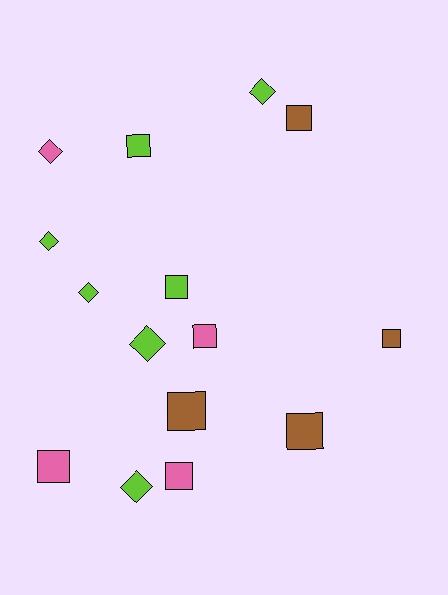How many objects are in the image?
There are 15 objects.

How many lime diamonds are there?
There are 5 lime diamonds.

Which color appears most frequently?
Lime, with 7 objects.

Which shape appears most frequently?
Square, with 9 objects.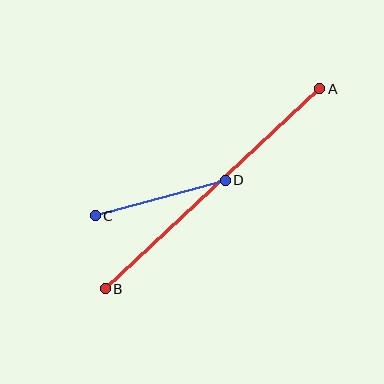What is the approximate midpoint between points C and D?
The midpoint is at approximately (160, 198) pixels.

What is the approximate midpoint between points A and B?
The midpoint is at approximately (213, 189) pixels.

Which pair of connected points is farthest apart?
Points A and B are farthest apart.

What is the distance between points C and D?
The distance is approximately 135 pixels.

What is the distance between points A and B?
The distance is approximately 293 pixels.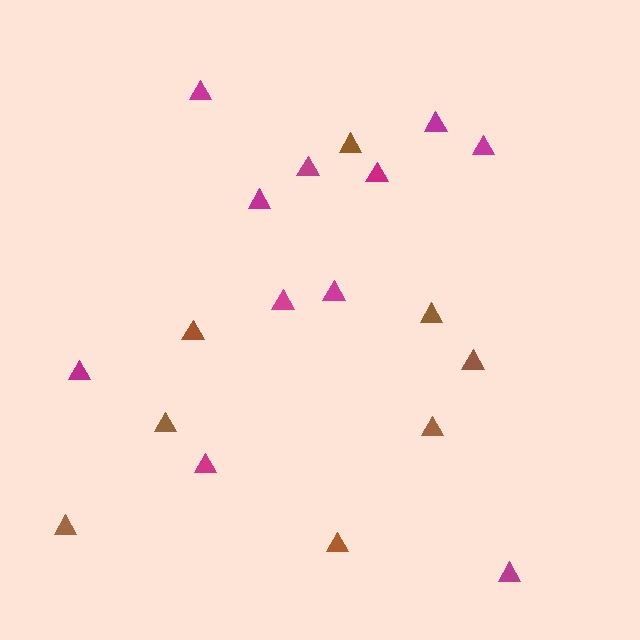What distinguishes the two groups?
There are 2 groups: one group of brown triangles (8) and one group of magenta triangles (11).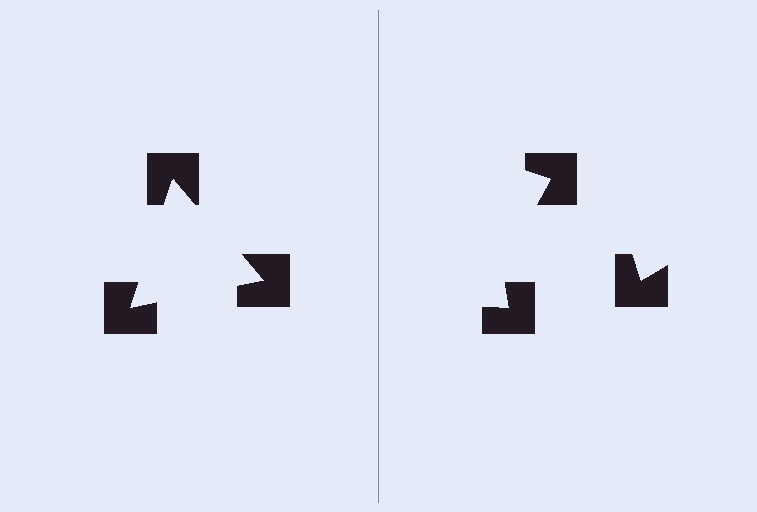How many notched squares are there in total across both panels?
6 — 3 on each side.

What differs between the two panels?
The notched squares are positioned identically on both sides; only the wedge orientations differ. On the left they align to a triangle; on the right they are misaligned.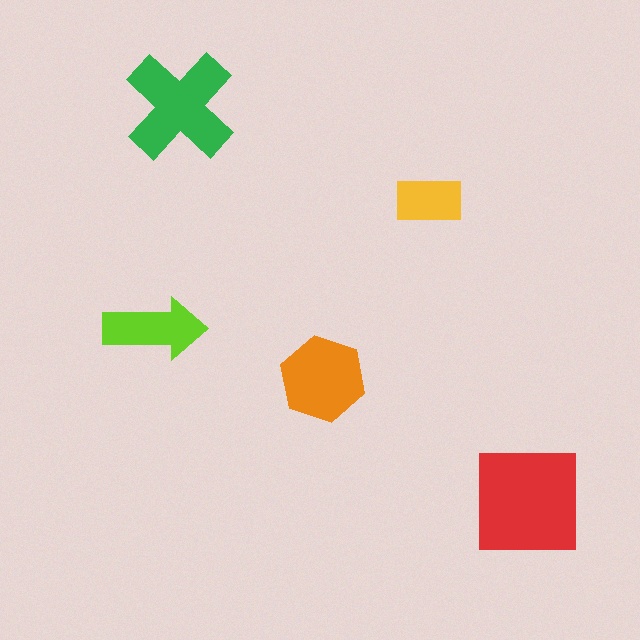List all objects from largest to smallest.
The red square, the green cross, the orange hexagon, the lime arrow, the yellow rectangle.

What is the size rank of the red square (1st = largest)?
1st.